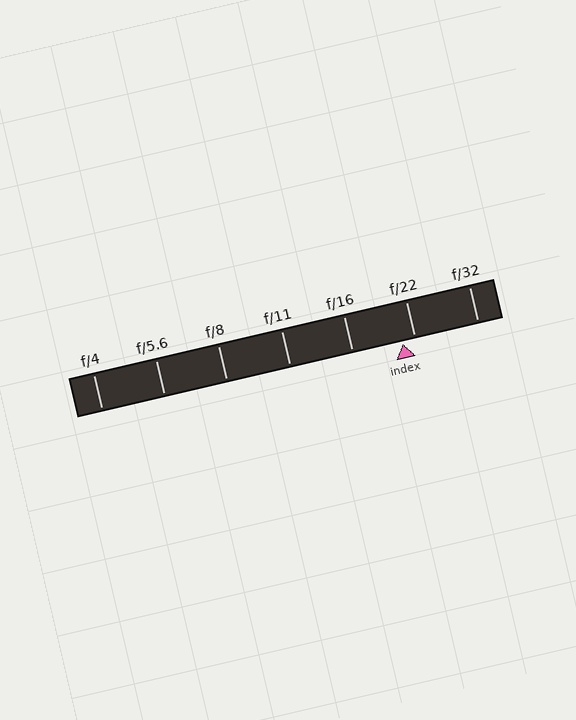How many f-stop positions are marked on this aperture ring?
There are 7 f-stop positions marked.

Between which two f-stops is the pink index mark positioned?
The index mark is between f/16 and f/22.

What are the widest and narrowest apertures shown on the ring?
The widest aperture shown is f/4 and the narrowest is f/32.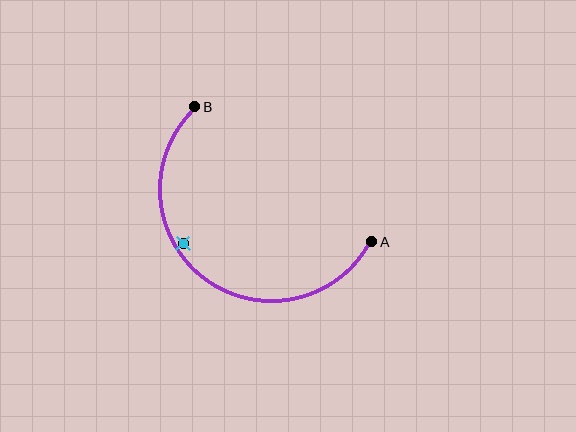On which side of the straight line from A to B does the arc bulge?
The arc bulges below and to the left of the straight line connecting A and B.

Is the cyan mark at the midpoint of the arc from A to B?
No — the cyan mark does not lie on the arc at all. It sits slightly inside the curve.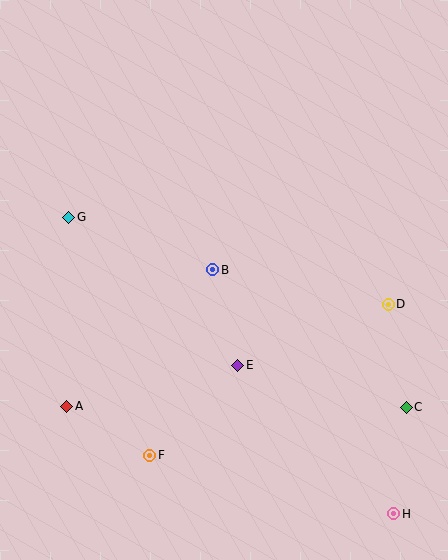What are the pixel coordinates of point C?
Point C is at (406, 407).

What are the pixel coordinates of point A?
Point A is at (67, 406).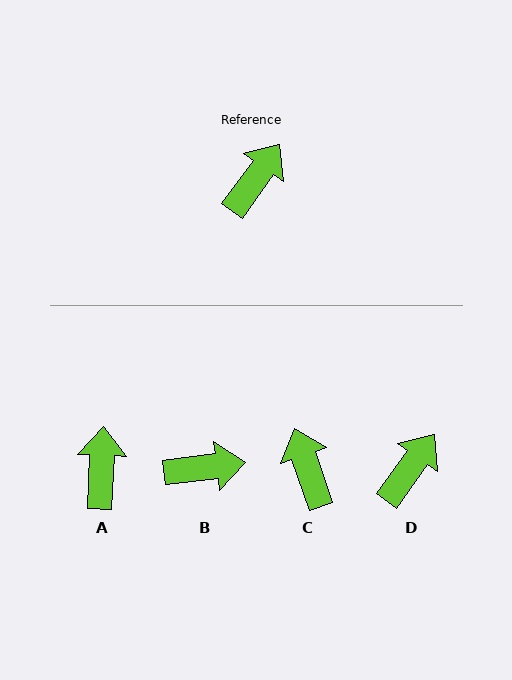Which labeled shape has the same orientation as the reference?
D.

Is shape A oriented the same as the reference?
No, it is off by about 33 degrees.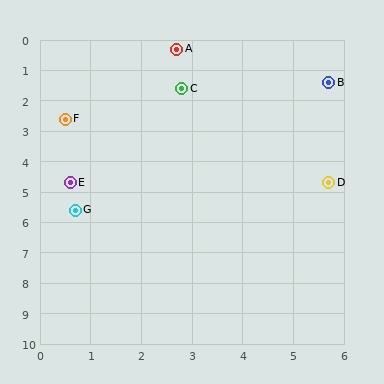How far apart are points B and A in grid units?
Points B and A are about 3.2 grid units apart.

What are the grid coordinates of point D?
Point D is at approximately (5.7, 4.7).